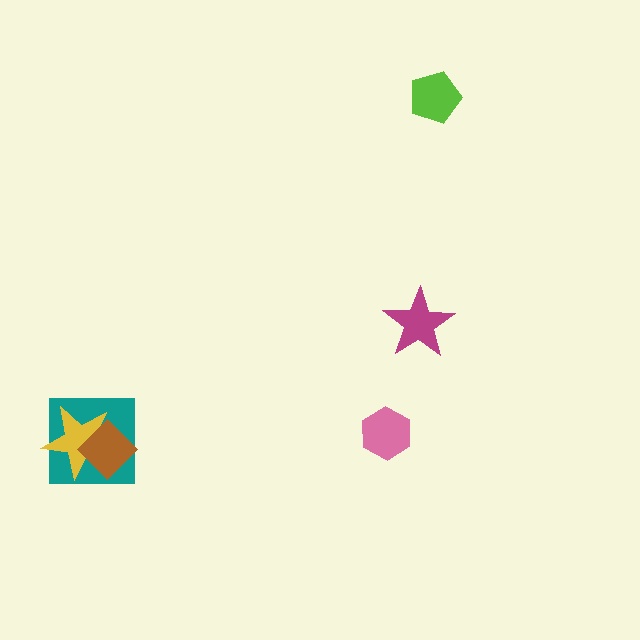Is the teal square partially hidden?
Yes, it is partially covered by another shape.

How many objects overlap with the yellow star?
2 objects overlap with the yellow star.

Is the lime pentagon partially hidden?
No, no other shape covers it.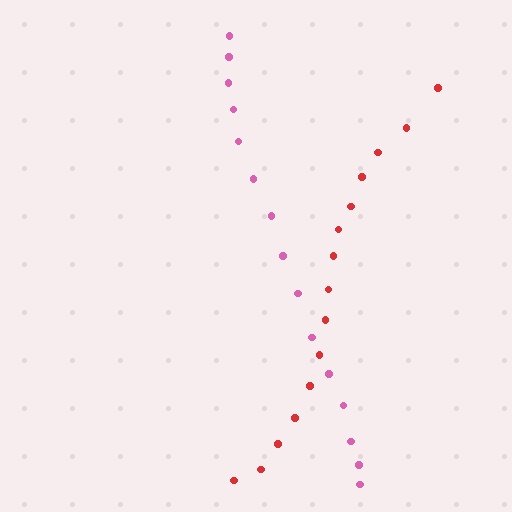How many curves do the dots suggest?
There are 2 distinct paths.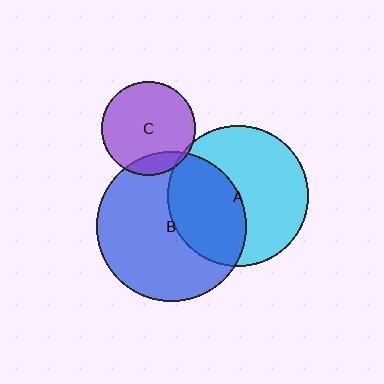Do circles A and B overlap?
Yes.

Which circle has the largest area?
Circle B (blue).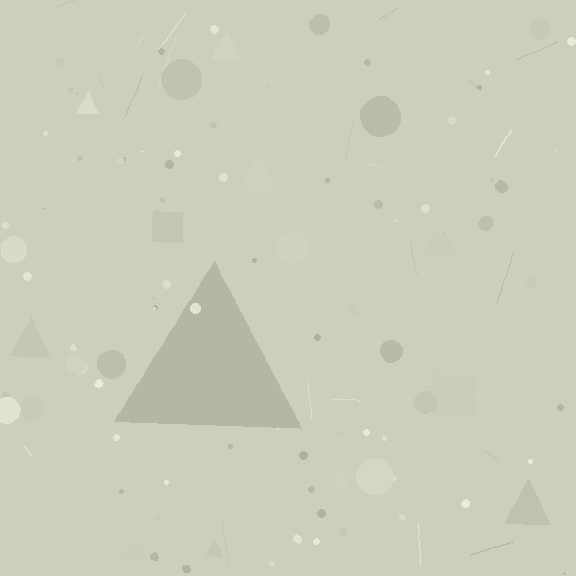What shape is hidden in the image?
A triangle is hidden in the image.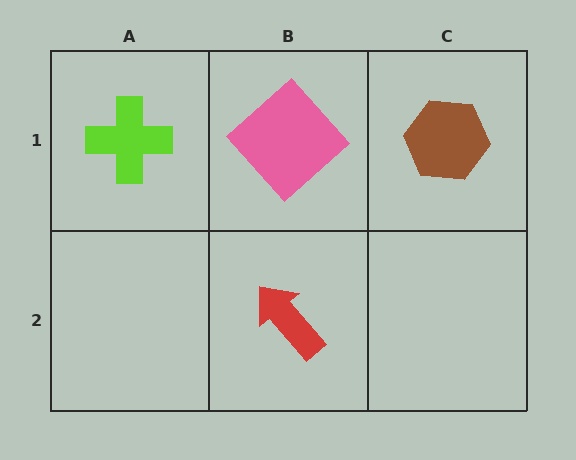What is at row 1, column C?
A brown hexagon.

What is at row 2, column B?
A red arrow.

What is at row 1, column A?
A lime cross.